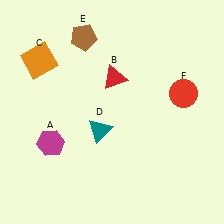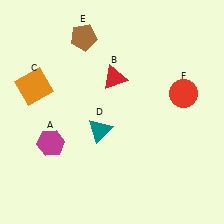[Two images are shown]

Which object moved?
The orange square (C) moved down.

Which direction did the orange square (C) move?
The orange square (C) moved down.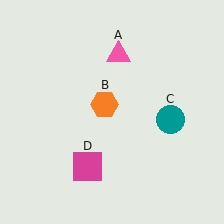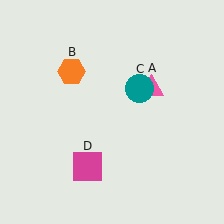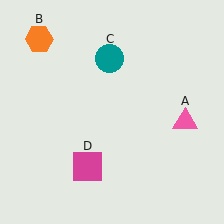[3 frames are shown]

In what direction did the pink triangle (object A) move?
The pink triangle (object A) moved down and to the right.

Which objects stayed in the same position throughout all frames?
Magenta square (object D) remained stationary.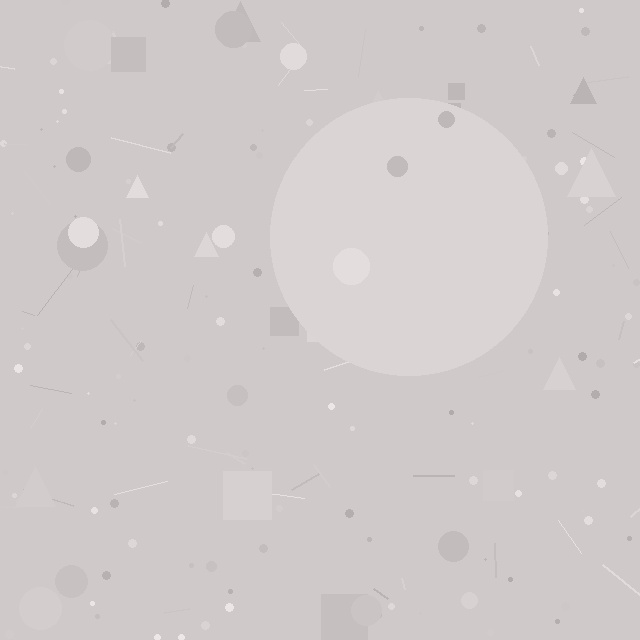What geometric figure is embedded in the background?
A circle is embedded in the background.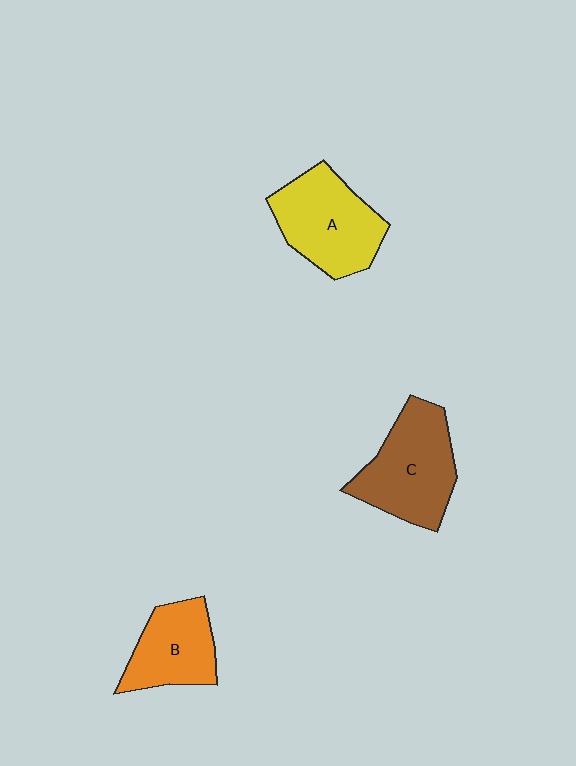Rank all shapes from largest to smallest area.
From largest to smallest: C (brown), A (yellow), B (orange).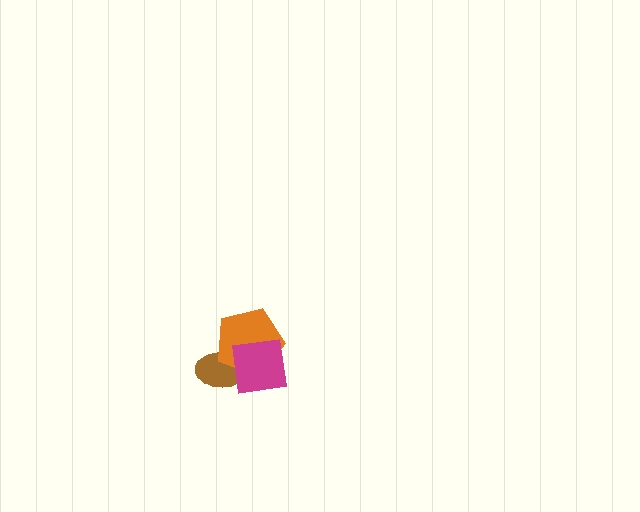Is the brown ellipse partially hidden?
Yes, it is partially covered by another shape.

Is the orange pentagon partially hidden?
Yes, it is partially covered by another shape.